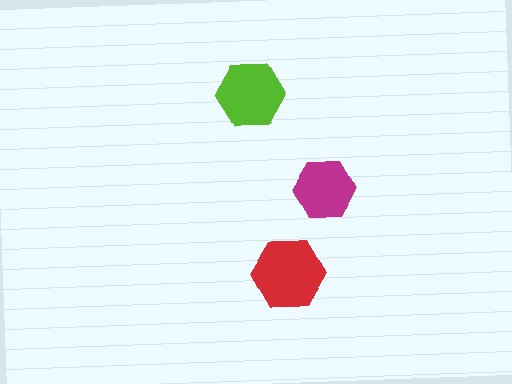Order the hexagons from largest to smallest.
the red one, the lime one, the magenta one.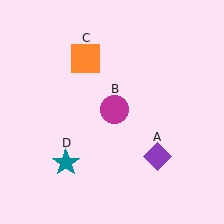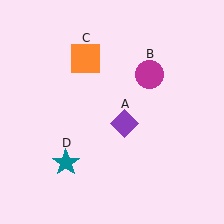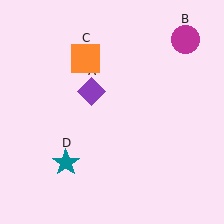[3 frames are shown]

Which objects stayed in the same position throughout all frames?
Orange square (object C) and teal star (object D) remained stationary.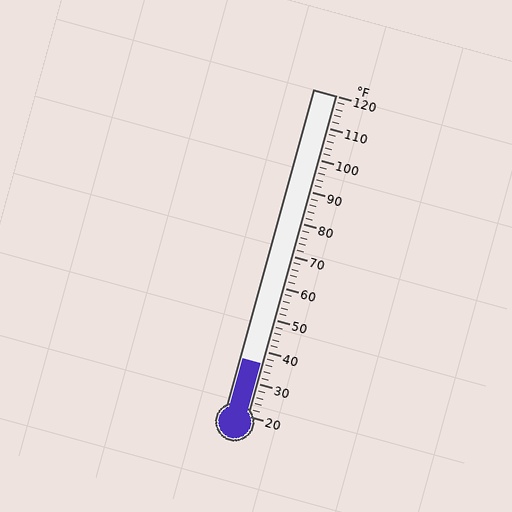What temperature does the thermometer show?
The thermometer shows approximately 36°F.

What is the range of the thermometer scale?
The thermometer scale ranges from 20°F to 120°F.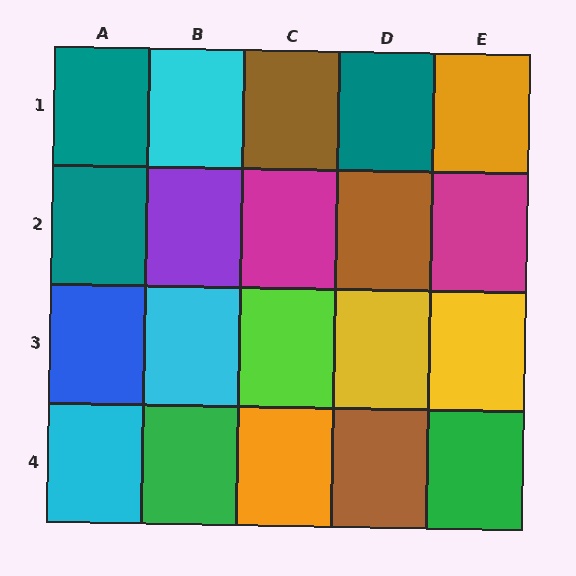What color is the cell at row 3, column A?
Blue.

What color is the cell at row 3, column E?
Yellow.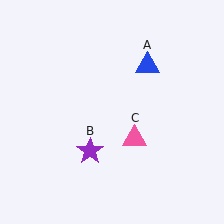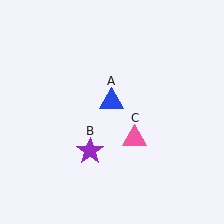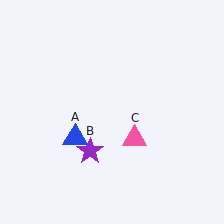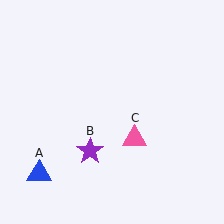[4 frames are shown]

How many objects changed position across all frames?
1 object changed position: blue triangle (object A).